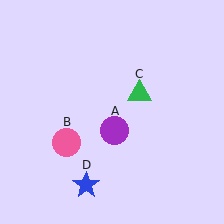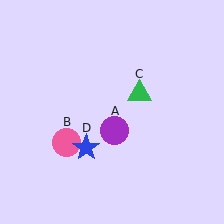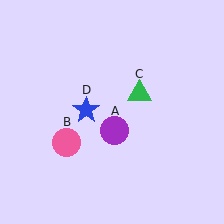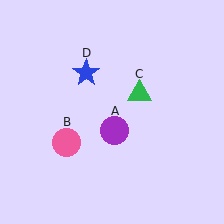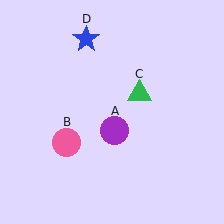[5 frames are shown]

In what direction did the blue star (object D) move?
The blue star (object D) moved up.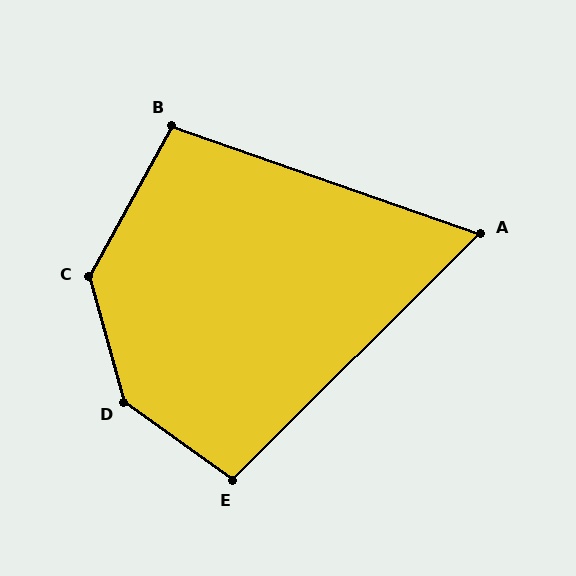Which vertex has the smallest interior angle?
A, at approximately 64 degrees.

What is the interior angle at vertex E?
Approximately 100 degrees (obtuse).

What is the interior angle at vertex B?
Approximately 100 degrees (obtuse).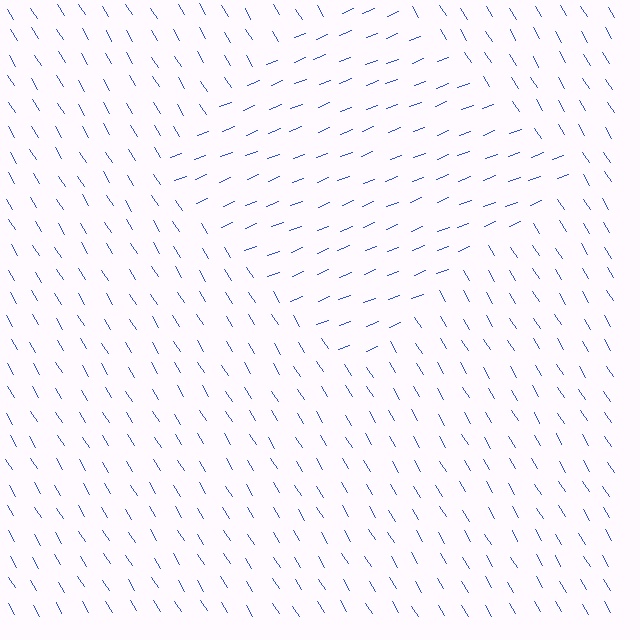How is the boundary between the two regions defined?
The boundary is defined purely by a change in line orientation (approximately 80 degrees difference). All lines are the same color and thickness.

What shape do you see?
I see a diamond.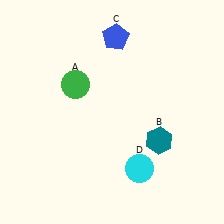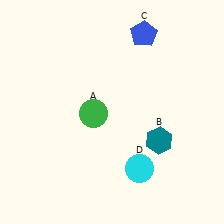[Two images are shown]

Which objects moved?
The objects that moved are: the green circle (A), the blue pentagon (C).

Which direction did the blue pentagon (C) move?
The blue pentagon (C) moved right.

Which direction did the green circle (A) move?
The green circle (A) moved down.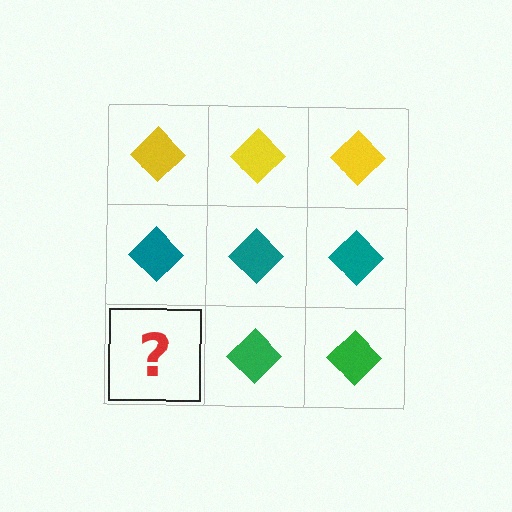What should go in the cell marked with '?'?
The missing cell should contain a green diamond.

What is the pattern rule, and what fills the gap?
The rule is that each row has a consistent color. The gap should be filled with a green diamond.